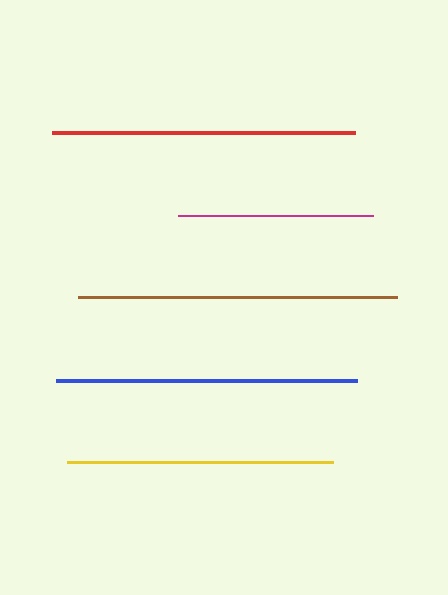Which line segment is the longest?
The brown line is the longest at approximately 318 pixels.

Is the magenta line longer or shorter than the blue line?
The blue line is longer than the magenta line.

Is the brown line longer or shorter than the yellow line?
The brown line is longer than the yellow line.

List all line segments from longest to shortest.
From longest to shortest: brown, red, blue, yellow, magenta.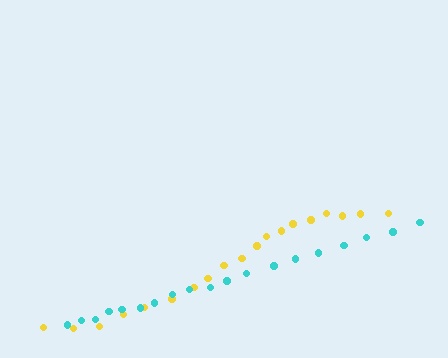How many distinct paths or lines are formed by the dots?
There are 2 distinct paths.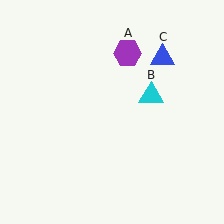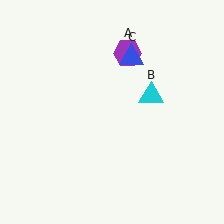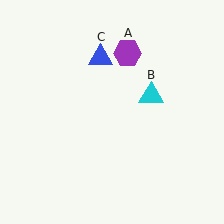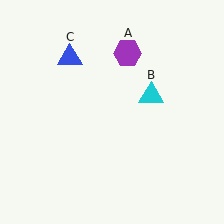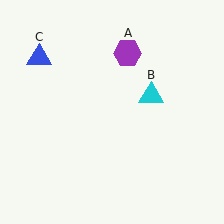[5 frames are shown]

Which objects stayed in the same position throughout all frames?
Purple hexagon (object A) and cyan triangle (object B) remained stationary.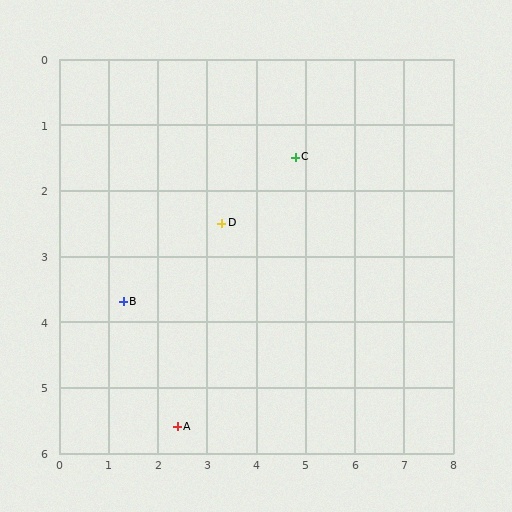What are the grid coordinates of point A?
Point A is at approximately (2.4, 5.6).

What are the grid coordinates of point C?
Point C is at approximately (4.8, 1.5).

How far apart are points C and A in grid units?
Points C and A are about 4.8 grid units apart.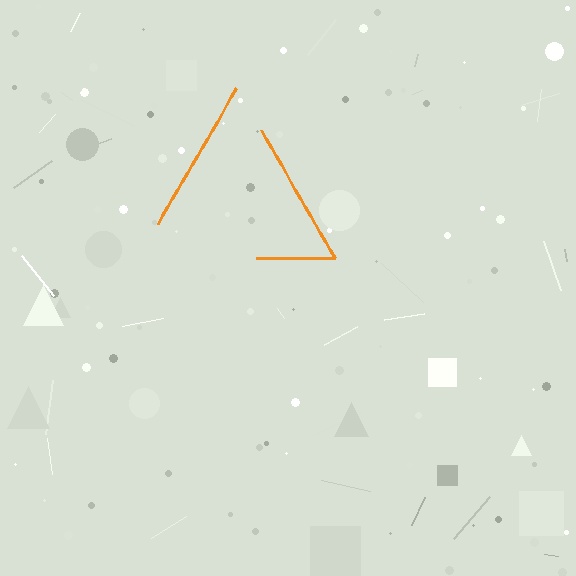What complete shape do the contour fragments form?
The contour fragments form a triangle.